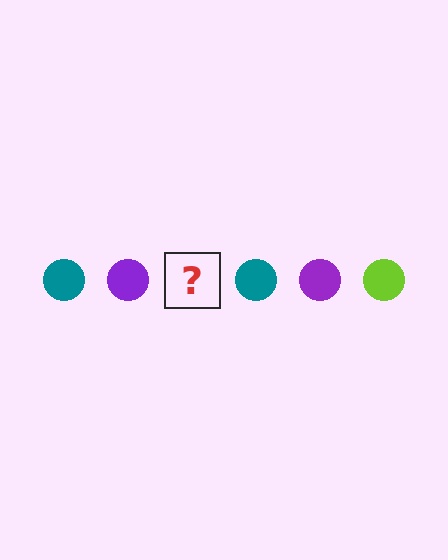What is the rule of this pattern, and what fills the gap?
The rule is that the pattern cycles through teal, purple, lime circles. The gap should be filled with a lime circle.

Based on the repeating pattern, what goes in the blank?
The blank should be a lime circle.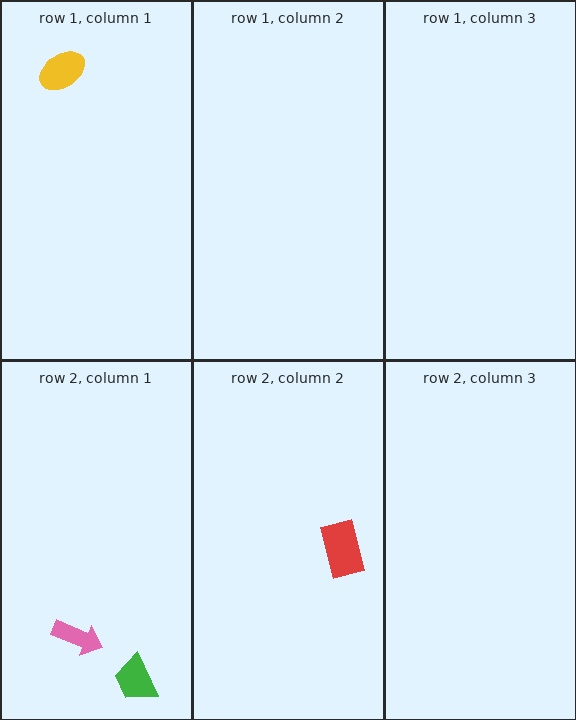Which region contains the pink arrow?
The row 2, column 1 region.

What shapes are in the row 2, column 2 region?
The red rectangle.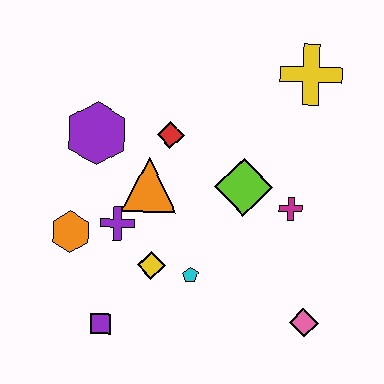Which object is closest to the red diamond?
The orange triangle is closest to the red diamond.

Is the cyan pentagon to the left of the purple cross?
No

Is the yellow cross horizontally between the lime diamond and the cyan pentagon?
No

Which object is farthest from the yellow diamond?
The yellow cross is farthest from the yellow diamond.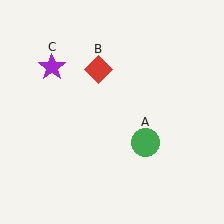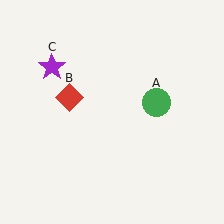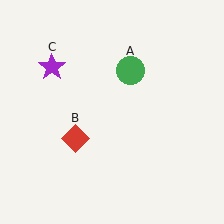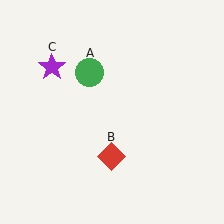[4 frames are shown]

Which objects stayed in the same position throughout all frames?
Purple star (object C) remained stationary.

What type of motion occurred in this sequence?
The green circle (object A), red diamond (object B) rotated counterclockwise around the center of the scene.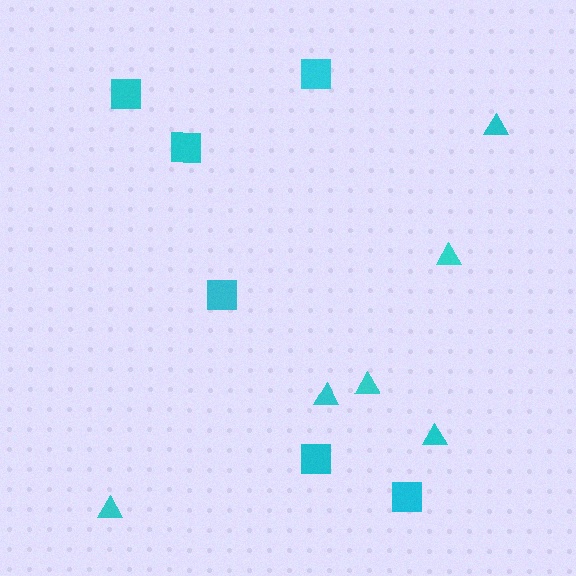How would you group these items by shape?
There are 2 groups: one group of squares (6) and one group of triangles (6).